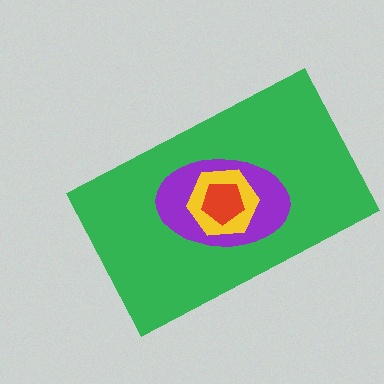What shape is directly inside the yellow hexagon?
The red pentagon.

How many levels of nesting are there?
4.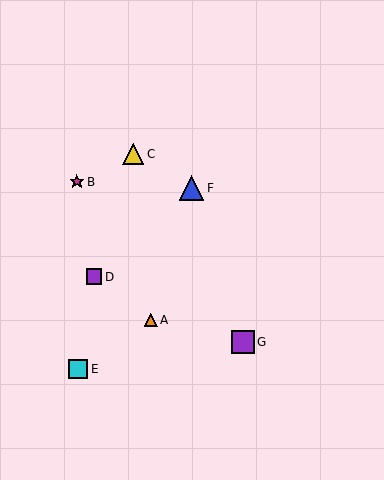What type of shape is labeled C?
Shape C is a yellow triangle.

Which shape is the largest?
The blue triangle (labeled F) is the largest.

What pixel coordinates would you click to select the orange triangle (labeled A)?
Click at (151, 320) to select the orange triangle A.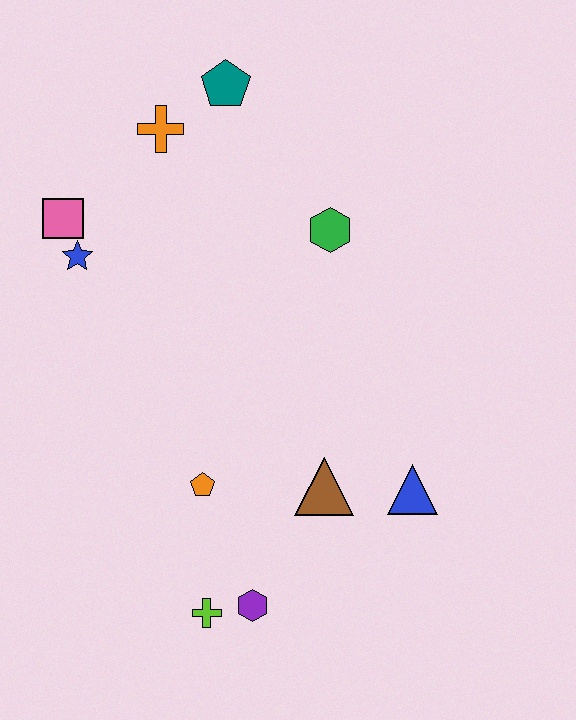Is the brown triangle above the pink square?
No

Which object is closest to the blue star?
The pink square is closest to the blue star.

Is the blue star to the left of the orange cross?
Yes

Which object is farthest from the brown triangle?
The teal pentagon is farthest from the brown triangle.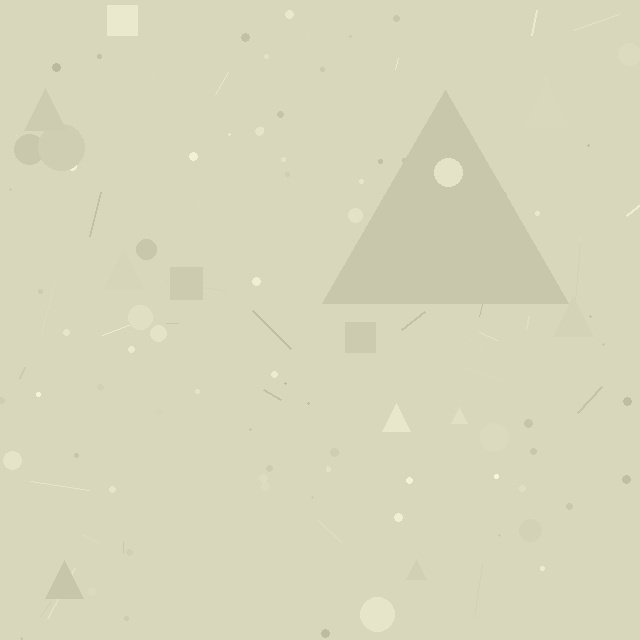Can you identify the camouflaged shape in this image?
The camouflaged shape is a triangle.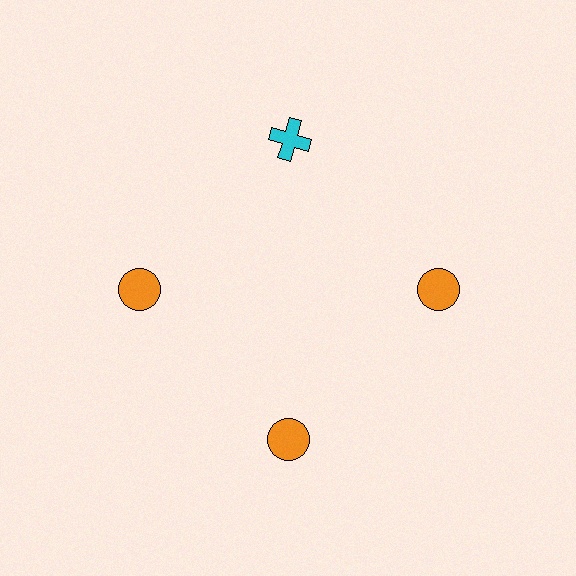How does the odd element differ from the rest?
It differs in both color (cyan instead of orange) and shape (cross instead of circle).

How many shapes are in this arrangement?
There are 4 shapes arranged in a ring pattern.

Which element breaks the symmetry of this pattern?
The cyan cross at roughly the 12 o'clock position breaks the symmetry. All other shapes are orange circles.